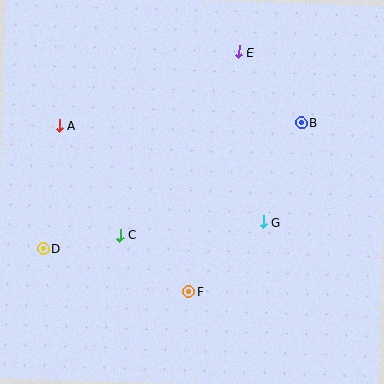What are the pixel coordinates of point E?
Point E is at (239, 52).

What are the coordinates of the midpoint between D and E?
The midpoint between D and E is at (141, 150).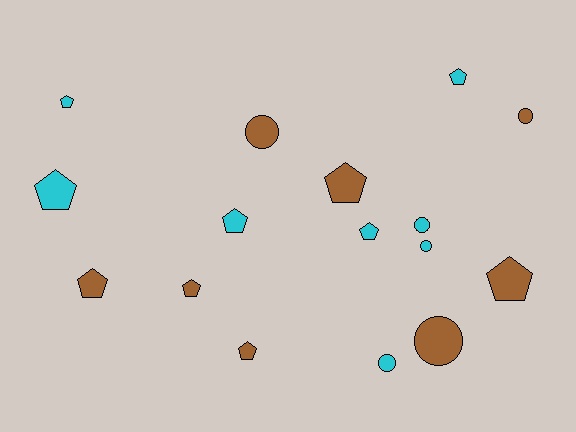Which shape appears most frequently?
Pentagon, with 10 objects.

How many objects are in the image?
There are 16 objects.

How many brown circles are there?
There are 3 brown circles.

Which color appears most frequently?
Cyan, with 8 objects.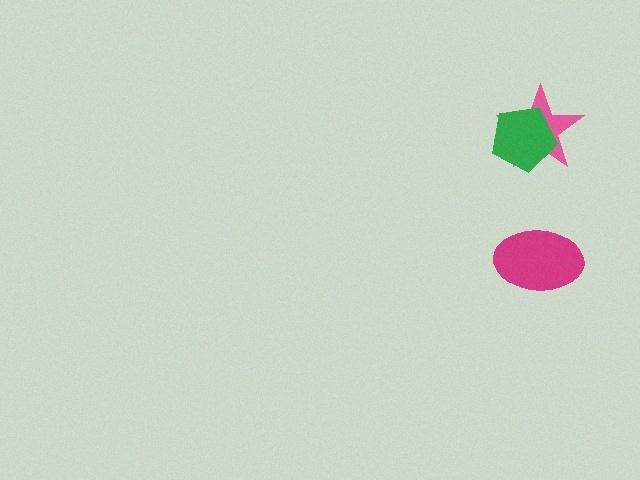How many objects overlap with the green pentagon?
1 object overlaps with the green pentagon.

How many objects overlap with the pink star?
1 object overlaps with the pink star.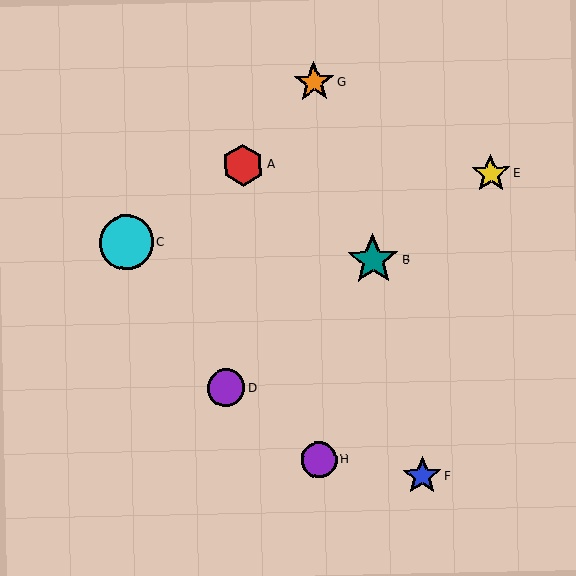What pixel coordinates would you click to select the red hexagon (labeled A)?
Click at (243, 165) to select the red hexagon A.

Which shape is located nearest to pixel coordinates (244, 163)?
The red hexagon (labeled A) at (243, 165) is nearest to that location.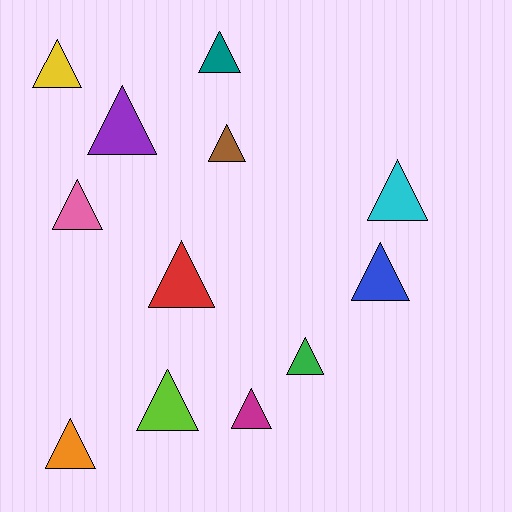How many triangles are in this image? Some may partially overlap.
There are 12 triangles.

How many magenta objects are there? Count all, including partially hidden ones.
There is 1 magenta object.